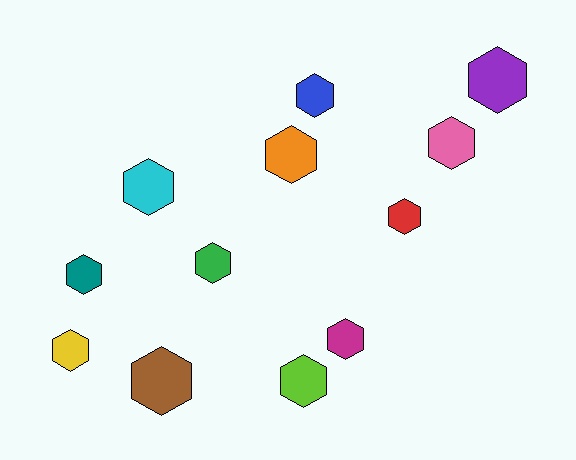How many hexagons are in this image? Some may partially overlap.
There are 12 hexagons.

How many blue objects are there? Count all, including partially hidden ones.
There is 1 blue object.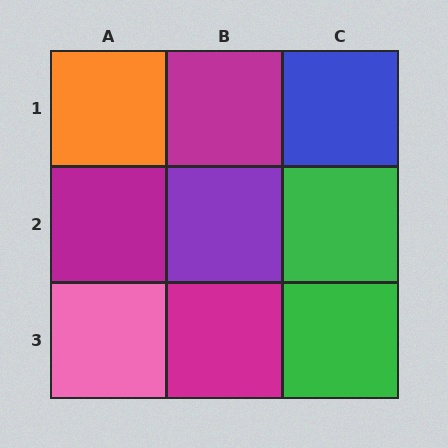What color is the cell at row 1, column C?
Blue.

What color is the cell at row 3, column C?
Green.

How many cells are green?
2 cells are green.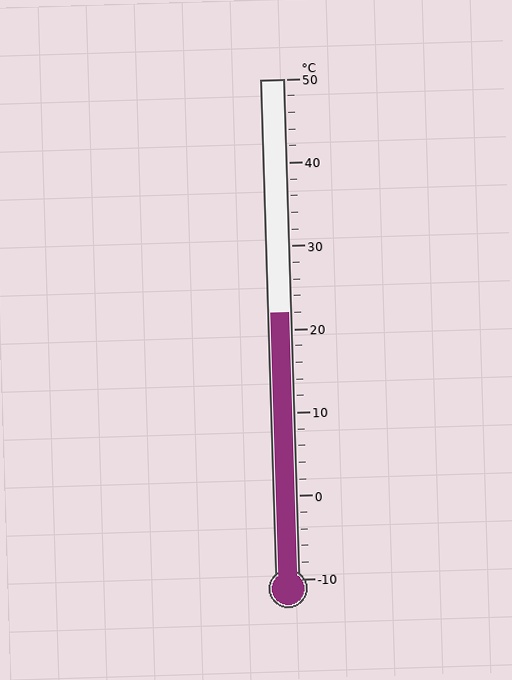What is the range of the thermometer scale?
The thermometer scale ranges from -10°C to 50°C.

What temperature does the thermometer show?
The thermometer shows approximately 22°C.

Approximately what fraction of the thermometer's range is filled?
The thermometer is filled to approximately 55% of its range.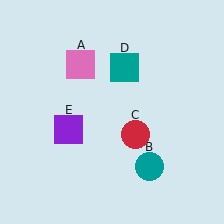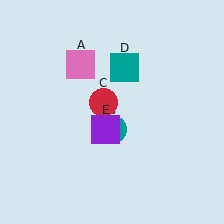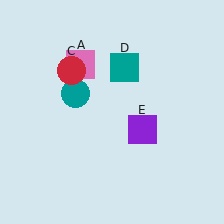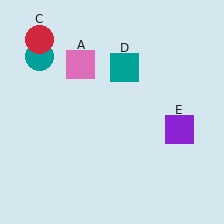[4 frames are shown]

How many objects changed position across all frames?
3 objects changed position: teal circle (object B), red circle (object C), purple square (object E).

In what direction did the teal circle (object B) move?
The teal circle (object B) moved up and to the left.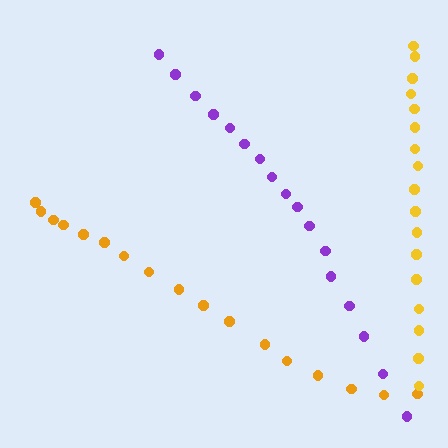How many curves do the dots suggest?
There are 3 distinct paths.